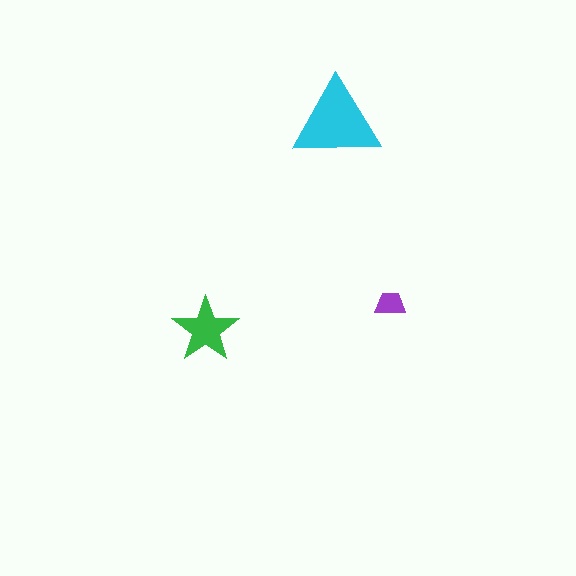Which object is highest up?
The cyan triangle is topmost.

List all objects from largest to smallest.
The cyan triangle, the green star, the purple trapezoid.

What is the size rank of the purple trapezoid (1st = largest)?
3rd.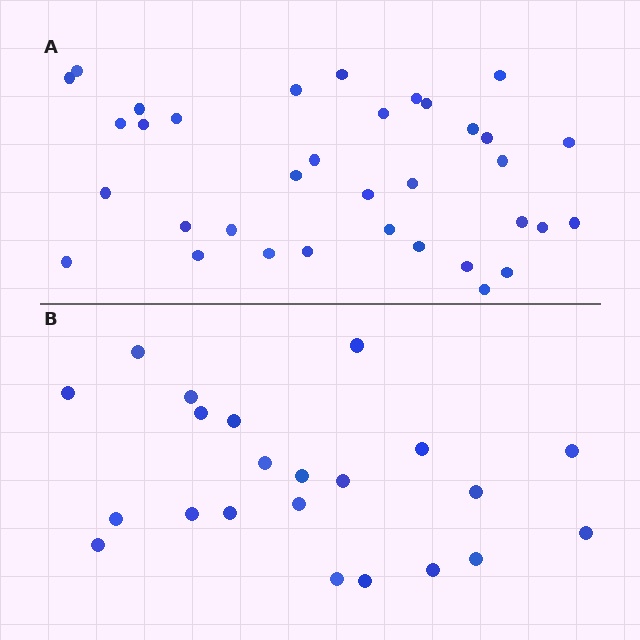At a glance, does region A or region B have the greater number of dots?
Region A (the top region) has more dots.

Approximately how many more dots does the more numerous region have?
Region A has approximately 15 more dots than region B.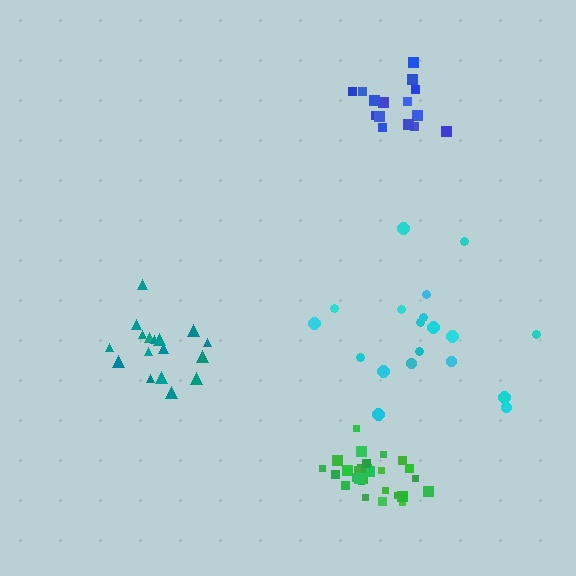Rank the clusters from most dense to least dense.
green, teal, blue, cyan.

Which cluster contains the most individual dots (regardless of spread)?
Green (28).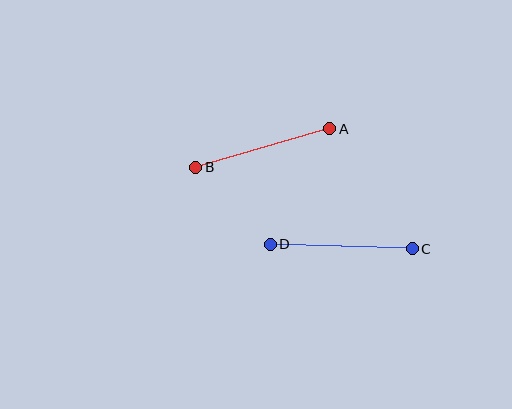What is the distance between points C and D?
The distance is approximately 142 pixels.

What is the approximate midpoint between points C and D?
The midpoint is at approximately (341, 247) pixels.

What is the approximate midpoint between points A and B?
The midpoint is at approximately (263, 148) pixels.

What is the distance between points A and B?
The distance is approximately 139 pixels.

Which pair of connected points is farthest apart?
Points C and D are farthest apart.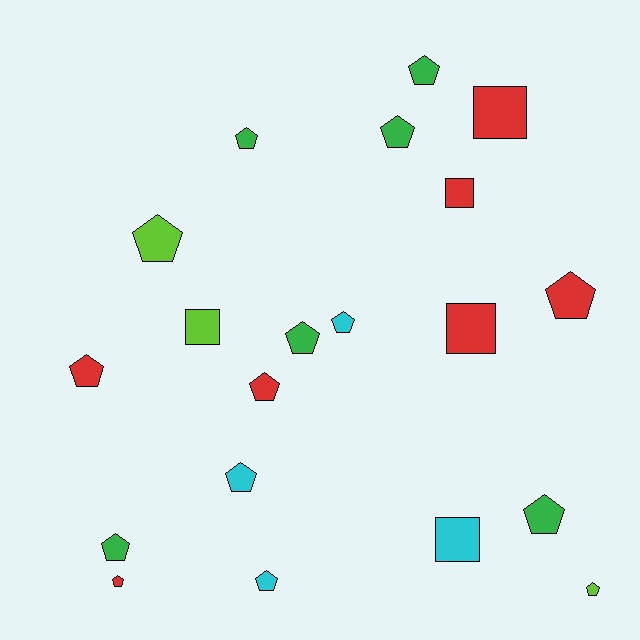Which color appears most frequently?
Red, with 7 objects.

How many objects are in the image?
There are 20 objects.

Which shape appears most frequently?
Pentagon, with 15 objects.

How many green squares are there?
There are no green squares.